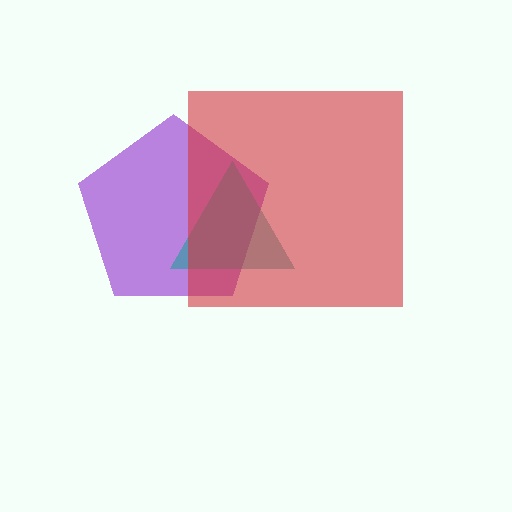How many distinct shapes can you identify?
There are 3 distinct shapes: a purple pentagon, a teal triangle, a red square.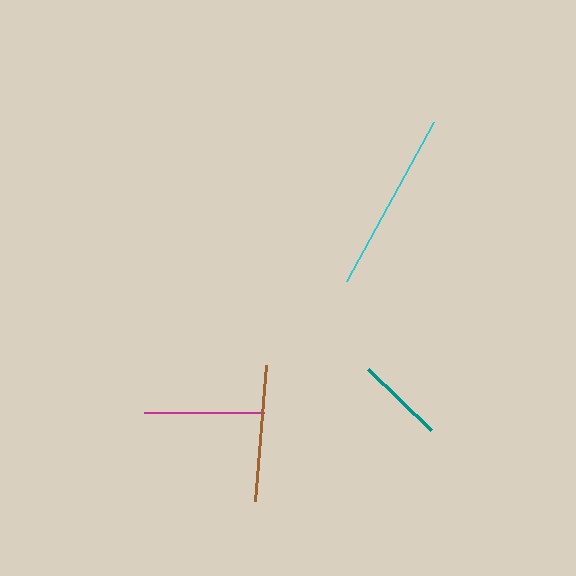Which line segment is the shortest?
The teal line is the shortest at approximately 88 pixels.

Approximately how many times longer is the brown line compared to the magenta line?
The brown line is approximately 1.1 times the length of the magenta line.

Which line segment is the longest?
The cyan line is the longest at approximately 182 pixels.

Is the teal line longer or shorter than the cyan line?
The cyan line is longer than the teal line.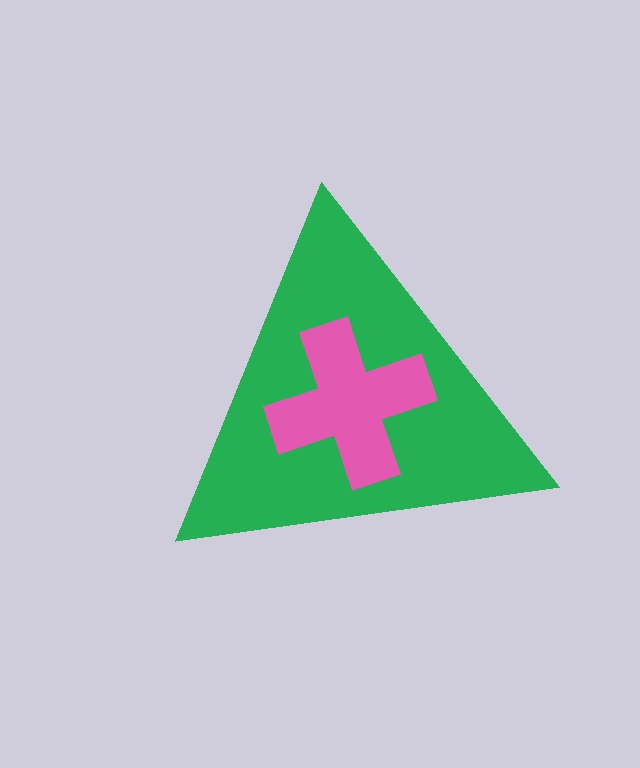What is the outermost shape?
The green triangle.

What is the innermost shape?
The pink cross.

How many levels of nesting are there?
2.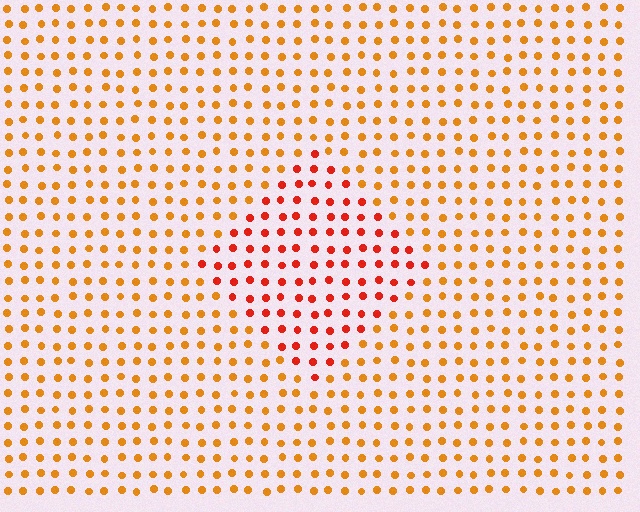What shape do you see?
I see a diamond.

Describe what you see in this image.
The image is filled with small orange elements in a uniform arrangement. A diamond-shaped region is visible where the elements are tinted to a slightly different hue, forming a subtle color boundary.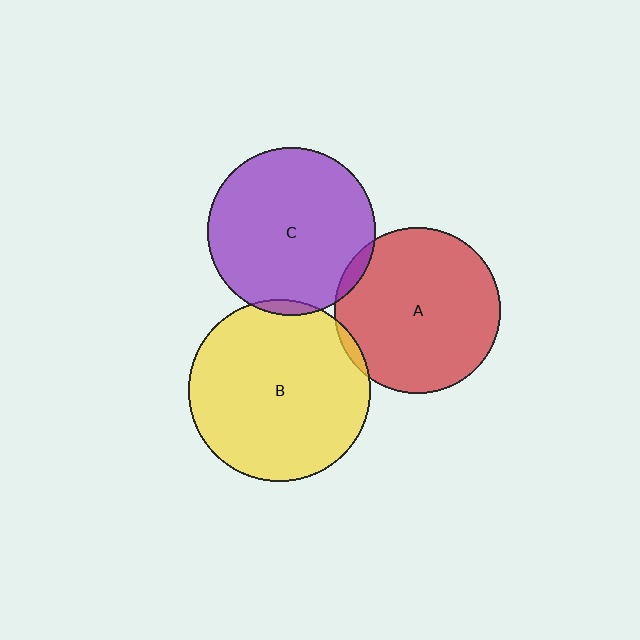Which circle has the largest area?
Circle B (yellow).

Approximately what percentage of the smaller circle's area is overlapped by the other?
Approximately 5%.